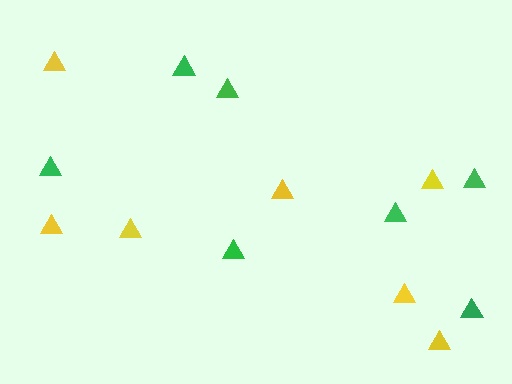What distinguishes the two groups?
There are 2 groups: one group of green triangles (7) and one group of yellow triangles (7).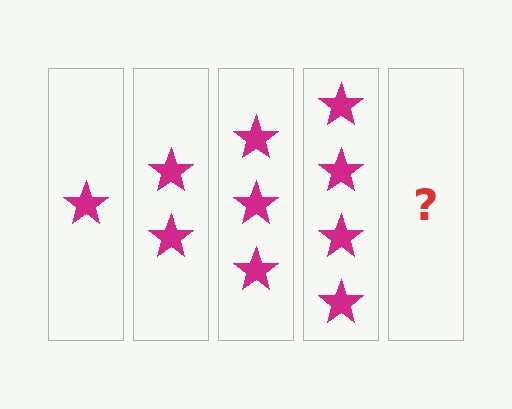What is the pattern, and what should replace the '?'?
The pattern is that each step adds one more star. The '?' should be 5 stars.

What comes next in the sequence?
The next element should be 5 stars.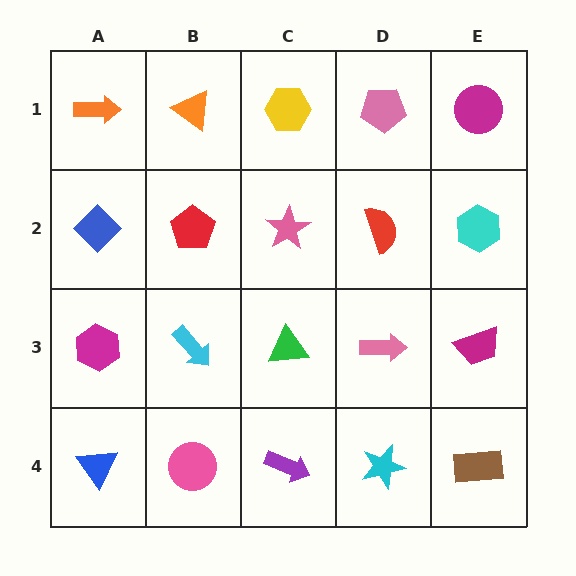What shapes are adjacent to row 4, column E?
A magenta trapezoid (row 3, column E), a cyan star (row 4, column D).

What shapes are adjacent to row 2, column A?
An orange arrow (row 1, column A), a magenta hexagon (row 3, column A), a red pentagon (row 2, column B).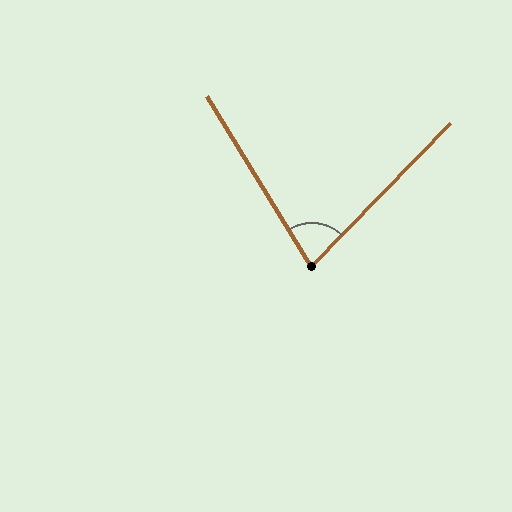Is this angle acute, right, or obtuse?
It is acute.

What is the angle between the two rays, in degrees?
Approximately 76 degrees.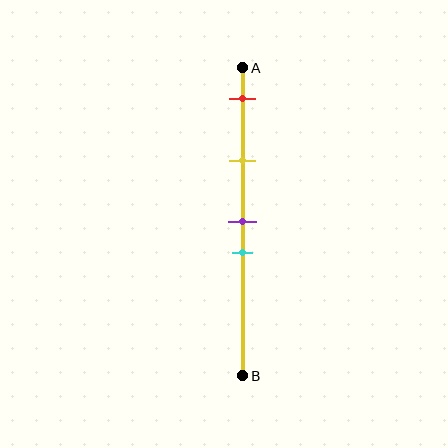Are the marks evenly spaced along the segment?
No, the marks are not evenly spaced.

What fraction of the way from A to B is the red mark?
The red mark is approximately 10% (0.1) of the way from A to B.